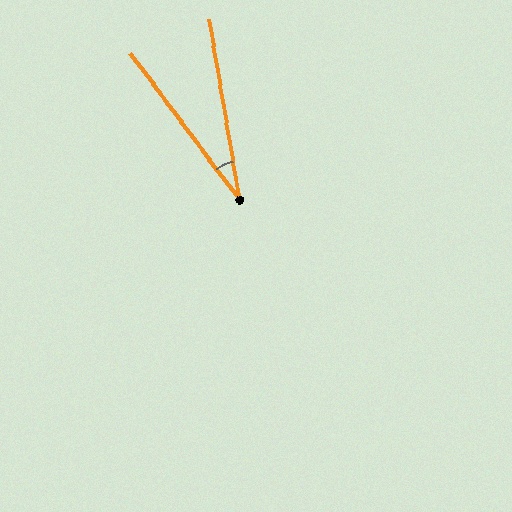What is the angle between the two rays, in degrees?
Approximately 27 degrees.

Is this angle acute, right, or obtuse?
It is acute.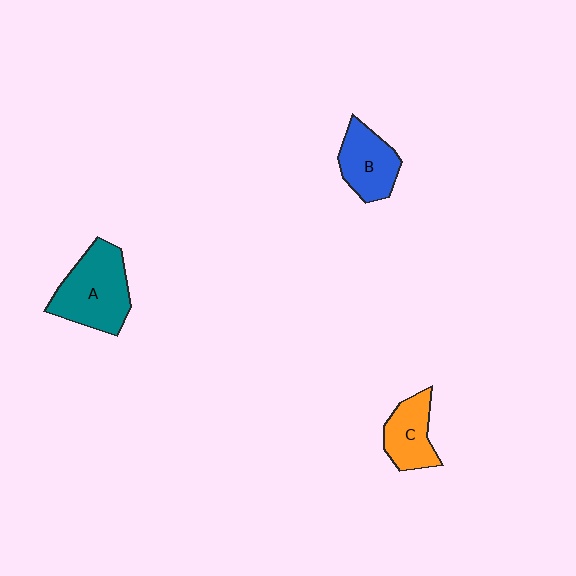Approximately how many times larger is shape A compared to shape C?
Approximately 1.6 times.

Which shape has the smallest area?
Shape C (orange).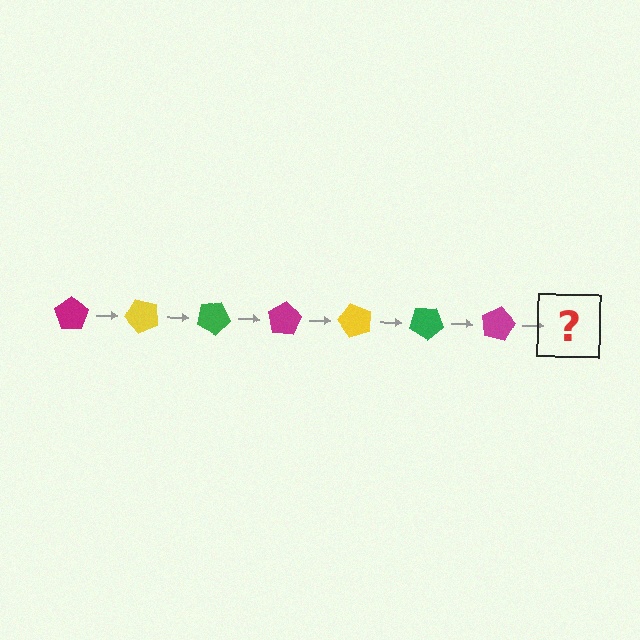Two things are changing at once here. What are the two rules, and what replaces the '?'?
The two rules are that it rotates 50 degrees each step and the color cycles through magenta, yellow, and green. The '?' should be a yellow pentagon, rotated 350 degrees from the start.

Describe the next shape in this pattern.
It should be a yellow pentagon, rotated 350 degrees from the start.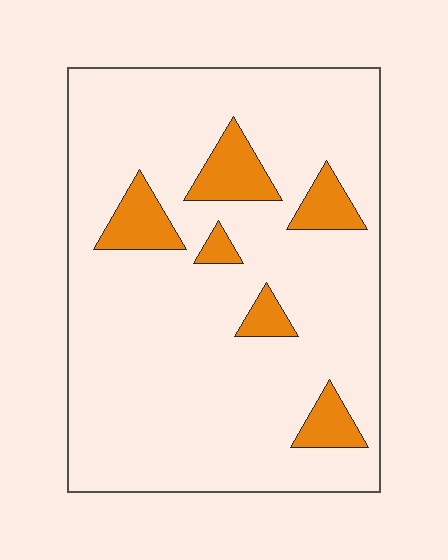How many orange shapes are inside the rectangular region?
6.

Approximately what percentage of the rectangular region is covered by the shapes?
Approximately 15%.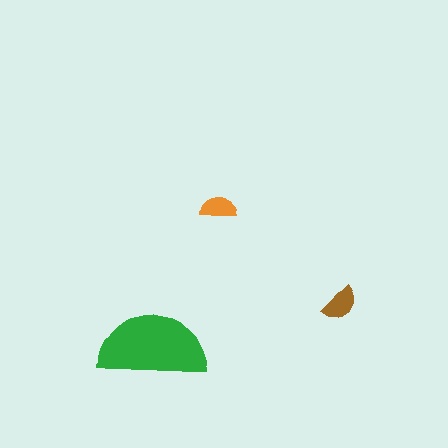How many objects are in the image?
There are 3 objects in the image.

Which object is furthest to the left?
The green semicircle is leftmost.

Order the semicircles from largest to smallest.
the green one, the brown one, the orange one.